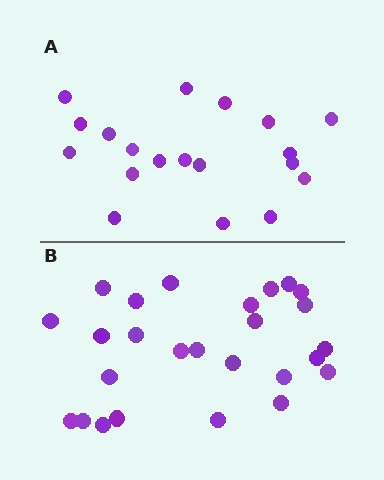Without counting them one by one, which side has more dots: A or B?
Region B (the bottom region) has more dots.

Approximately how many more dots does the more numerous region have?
Region B has roughly 8 or so more dots than region A.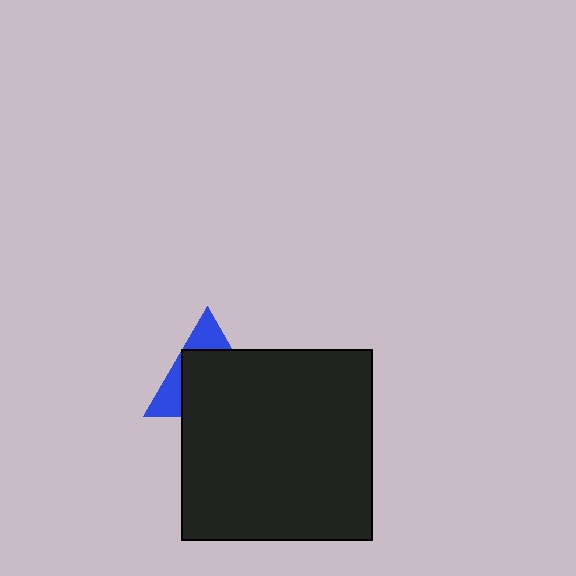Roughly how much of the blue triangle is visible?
A small part of it is visible (roughly 34%).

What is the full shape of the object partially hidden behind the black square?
The partially hidden object is a blue triangle.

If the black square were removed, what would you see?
You would see the complete blue triangle.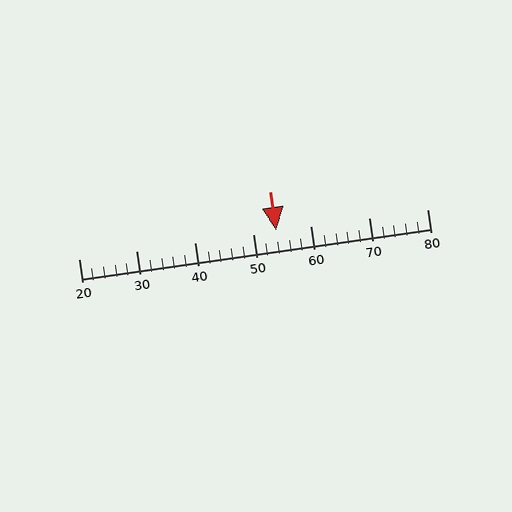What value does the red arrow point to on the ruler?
The red arrow points to approximately 54.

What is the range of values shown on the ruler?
The ruler shows values from 20 to 80.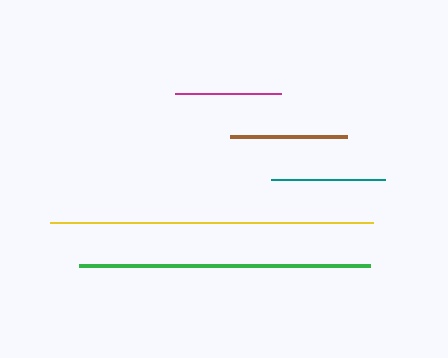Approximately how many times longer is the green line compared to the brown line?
The green line is approximately 2.5 times the length of the brown line.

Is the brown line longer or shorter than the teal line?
The brown line is longer than the teal line.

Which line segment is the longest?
The yellow line is the longest at approximately 322 pixels.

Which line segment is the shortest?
The magenta line is the shortest at approximately 107 pixels.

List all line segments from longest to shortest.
From longest to shortest: yellow, green, brown, teal, magenta.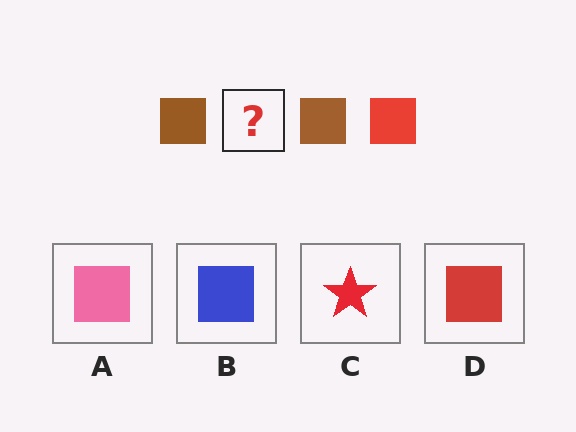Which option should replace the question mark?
Option D.